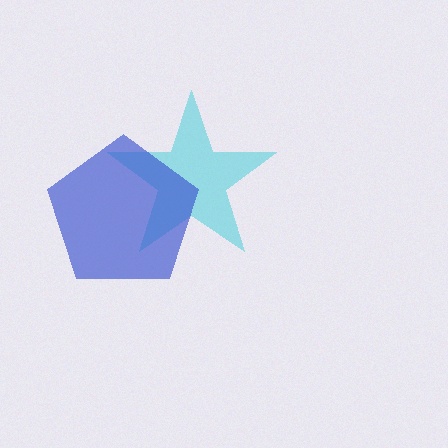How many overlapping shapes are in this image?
There are 2 overlapping shapes in the image.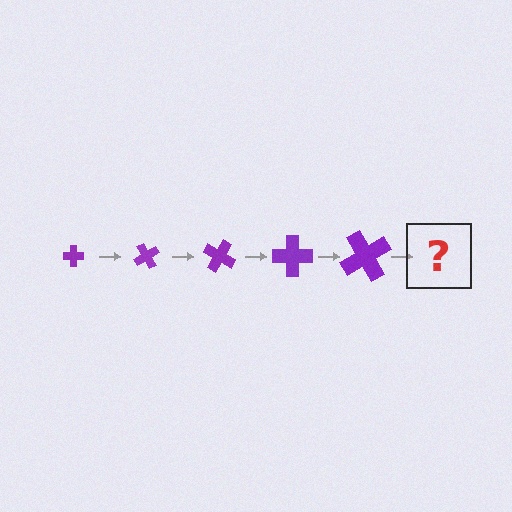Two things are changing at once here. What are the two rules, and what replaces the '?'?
The two rules are that the cross grows larger each step and it rotates 60 degrees each step. The '?' should be a cross, larger than the previous one and rotated 300 degrees from the start.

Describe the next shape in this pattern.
It should be a cross, larger than the previous one and rotated 300 degrees from the start.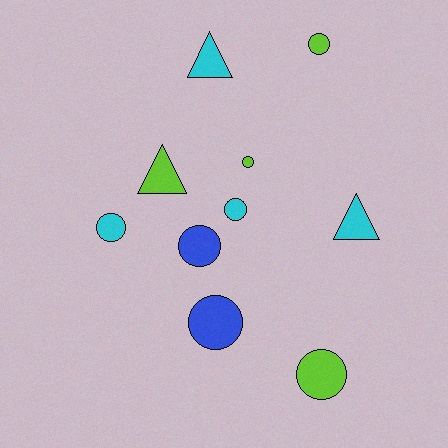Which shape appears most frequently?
Circle, with 7 objects.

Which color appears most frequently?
Lime, with 4 objects.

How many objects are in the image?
There are 10 objects.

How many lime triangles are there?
There is 1 lime triangle.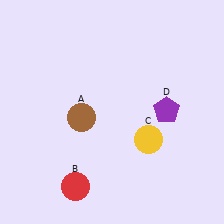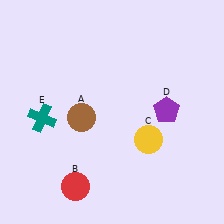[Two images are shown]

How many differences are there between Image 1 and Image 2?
There is 1 difference between the two images.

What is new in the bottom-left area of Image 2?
A teal cross (E) was added in the bottom-left area of Image 2.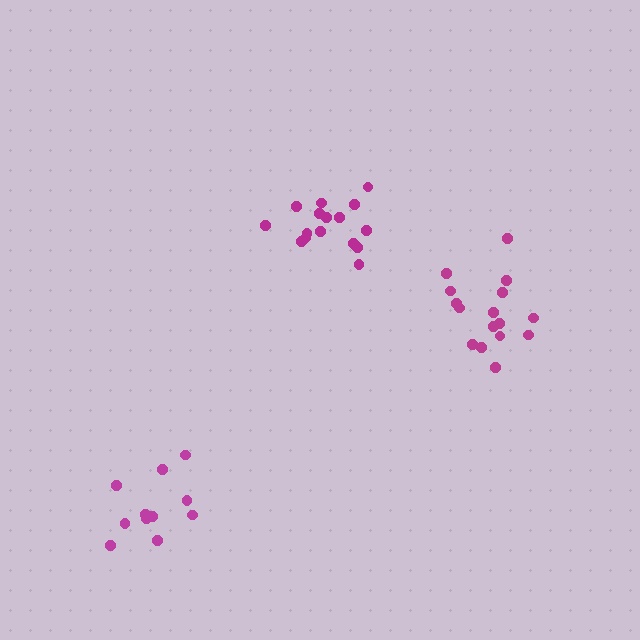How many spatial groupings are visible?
There are 3 spatial groupings.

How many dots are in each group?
Group 1: 16 dots, Group 2: 11 dots, Group 3: 16 dots (43 total).